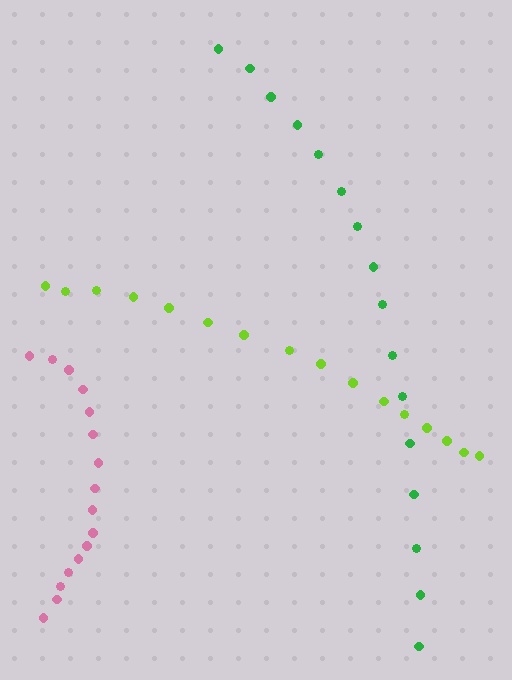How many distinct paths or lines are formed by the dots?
There are 3 distinct paths.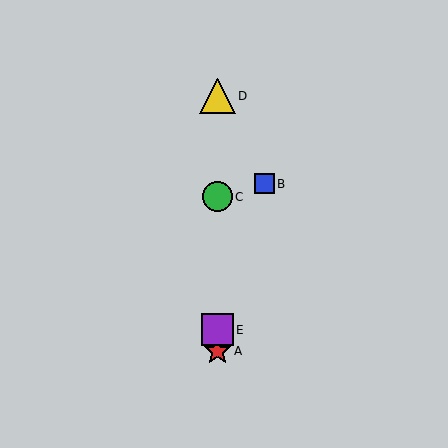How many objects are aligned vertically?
4 objects (A, C, D, E) are aligned vertically.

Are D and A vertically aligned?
Yes, both are at x≈217.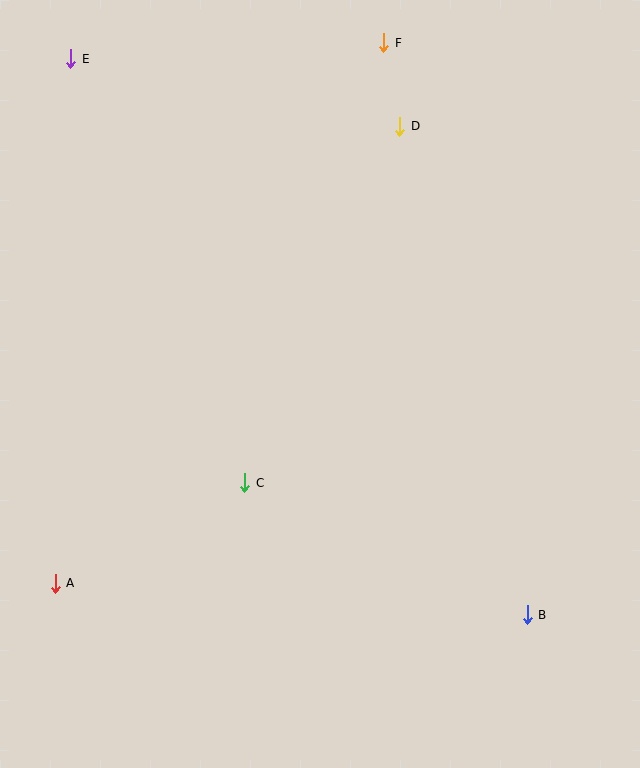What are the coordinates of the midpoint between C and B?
The midpoint between C and B is at (386, 549).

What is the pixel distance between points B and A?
The distance between B and A is 473 pixels.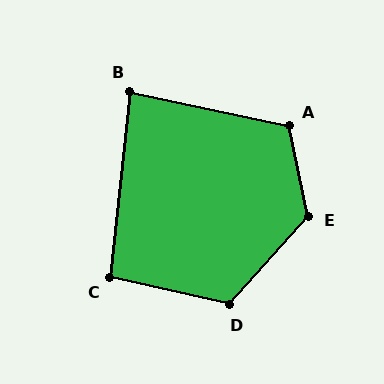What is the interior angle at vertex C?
Approximately 97 degrees (obtuse).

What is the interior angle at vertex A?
Approximately 113 degrees (obtuse).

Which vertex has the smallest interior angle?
B, at approximately 84 degrees.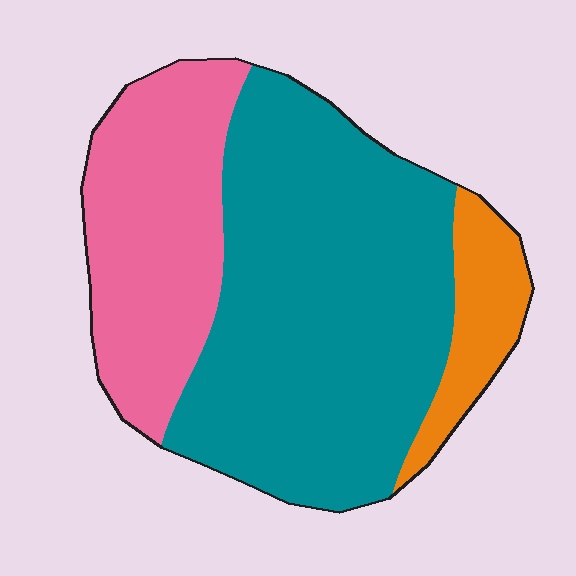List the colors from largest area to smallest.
From largest to smallest: teal, pink, orange.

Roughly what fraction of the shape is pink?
Pink covers around 30% of the shape.